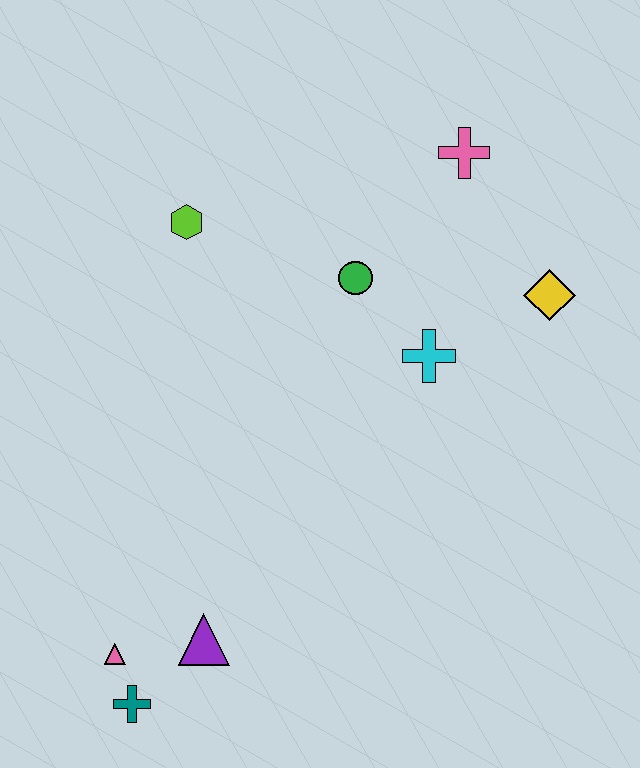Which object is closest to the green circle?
The cyan cross is closest to the green circle.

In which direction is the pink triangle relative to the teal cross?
The pink triangle is above the teal cross.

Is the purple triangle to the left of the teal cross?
No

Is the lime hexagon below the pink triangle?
No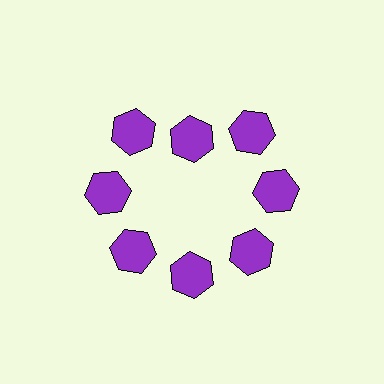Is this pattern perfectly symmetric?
No. The 8 purple hexagons are arranged in a ring, but one element near the 12 o'clock position is pulled inward toward the center, breaking the 8-fold rotational symmetry.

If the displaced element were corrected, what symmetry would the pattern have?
It would have 8-fold rotational symmetry — the pattern would map onto itself every 45 degrees.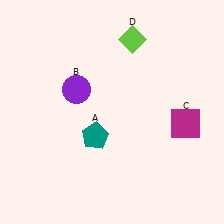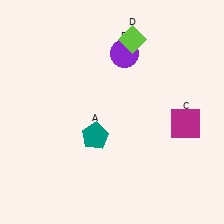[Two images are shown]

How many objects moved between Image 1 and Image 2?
1 object moved between the two images.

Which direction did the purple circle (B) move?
The purple circle (B) moved right.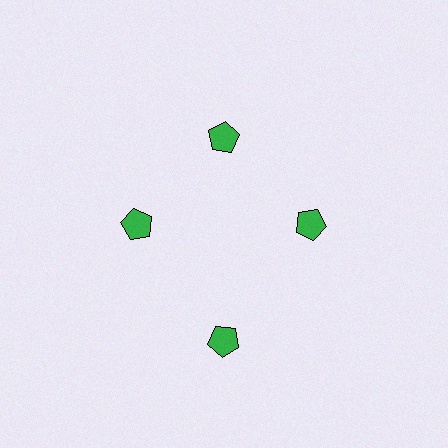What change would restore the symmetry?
The symmetry would be restored by moving it inward, back onto the ring so that all 4 pentagons sit at equal angles and equal distance from the center.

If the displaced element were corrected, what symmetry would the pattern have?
It would have 4-fold rotational symmetry — the pattern would map onto itself every 90 degrees.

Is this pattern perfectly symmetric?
No. The 4 green pentagons are arranged in a ring, but one element near the 6 o'clock position is pushed outward from the center, breaking the 4-fold rotational symmetry.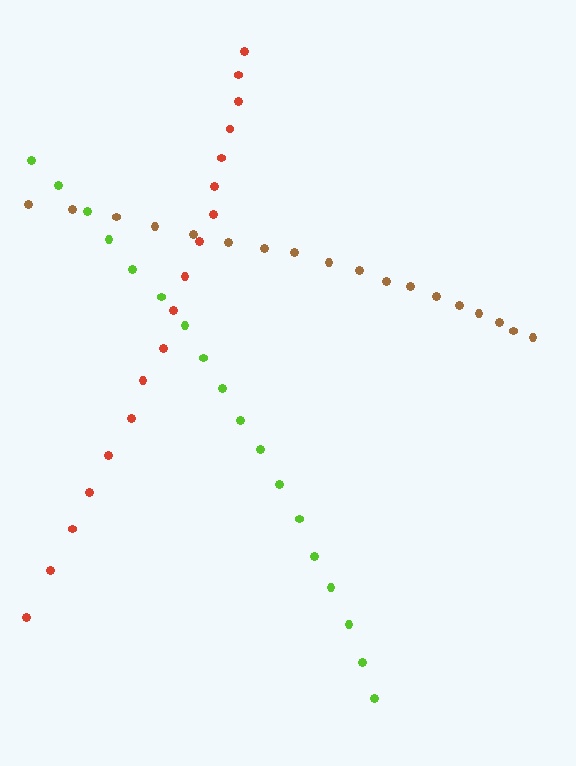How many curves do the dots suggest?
There are 3 distinct paths.